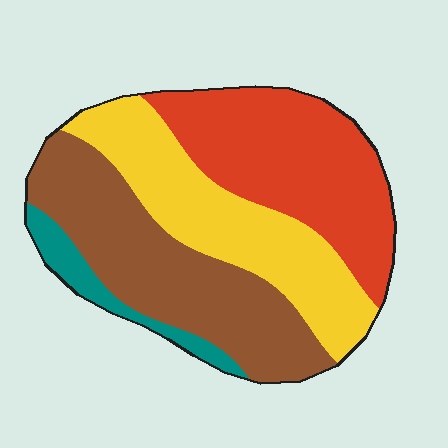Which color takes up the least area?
Teal, at roughly 5%.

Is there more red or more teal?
Red.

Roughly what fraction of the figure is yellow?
Yellow takes up about one quarter (1/4) of the figure.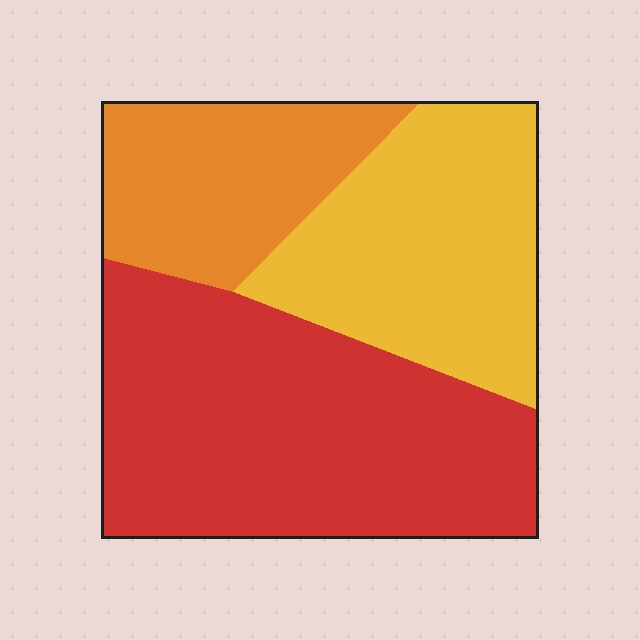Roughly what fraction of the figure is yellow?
Yellow takes up about one third (1/3) of the figure.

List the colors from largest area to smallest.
From largest to smallest: red, yellow, orange.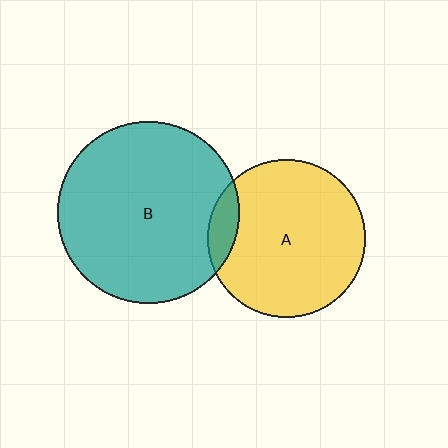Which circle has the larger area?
Circle B (teal).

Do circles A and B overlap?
Yes.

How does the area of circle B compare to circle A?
Approximately 1.3 times.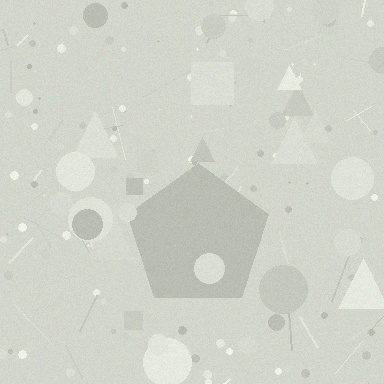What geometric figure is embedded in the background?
A pentagon is embedded in the background.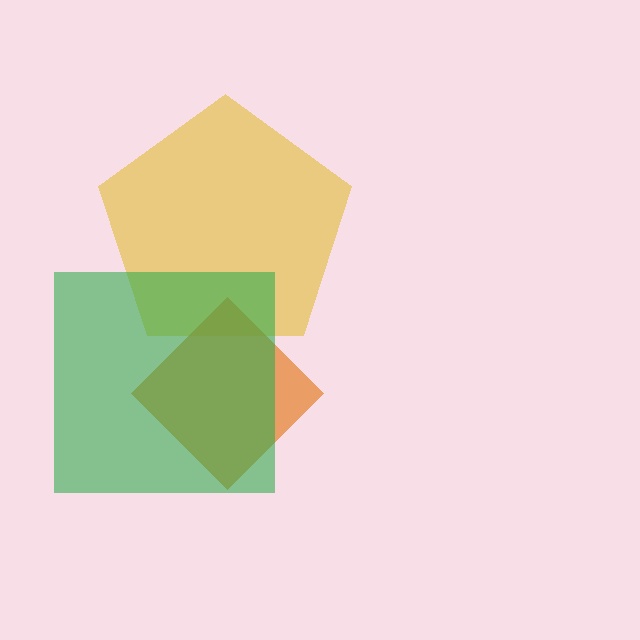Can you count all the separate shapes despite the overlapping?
Yes, there are 3 separate shapes.